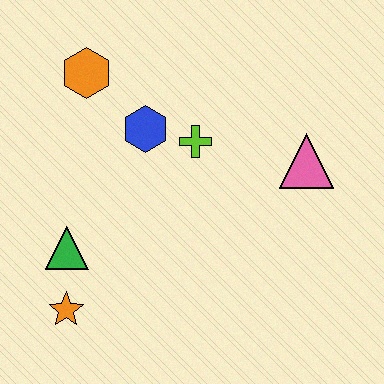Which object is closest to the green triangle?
The orange star is closest to the green triangle.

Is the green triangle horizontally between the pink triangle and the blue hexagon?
No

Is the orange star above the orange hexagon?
No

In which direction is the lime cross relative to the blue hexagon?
The lime cross is to the right of the blue hexagon.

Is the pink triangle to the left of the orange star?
No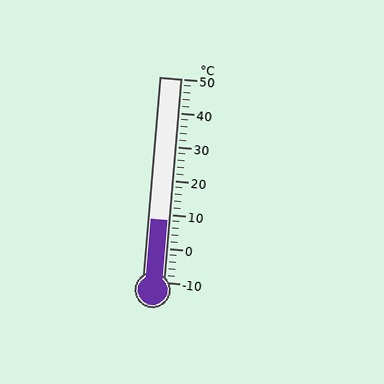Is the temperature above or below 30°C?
The temperature is below 30°C.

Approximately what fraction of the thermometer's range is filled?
The thermometer is filled to approximately 30% of its range.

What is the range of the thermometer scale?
The thermometer scale ranges from -10°C to 50°C.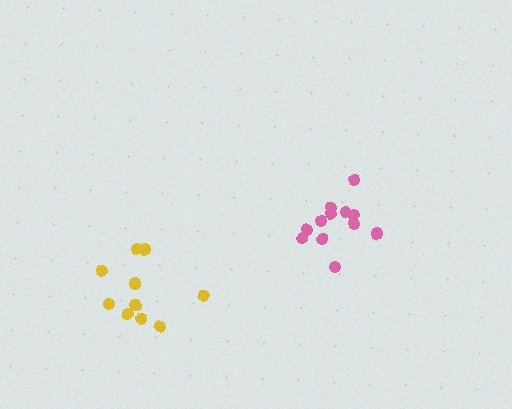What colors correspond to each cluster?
The clusters are colored: pink, yellow.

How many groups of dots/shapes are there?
There are 2 groups.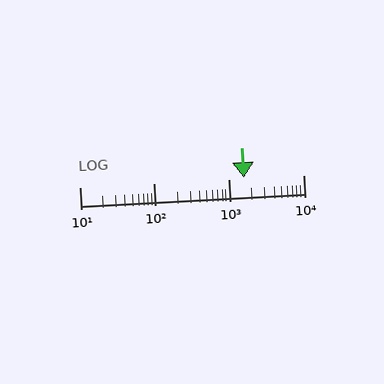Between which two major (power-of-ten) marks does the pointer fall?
The pointer is between 1000 and 10000.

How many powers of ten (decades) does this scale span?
The scale spans 3 decades, from 10 to 10000.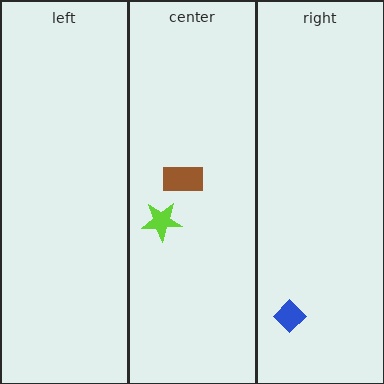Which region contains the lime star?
The center region.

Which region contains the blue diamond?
The right region.